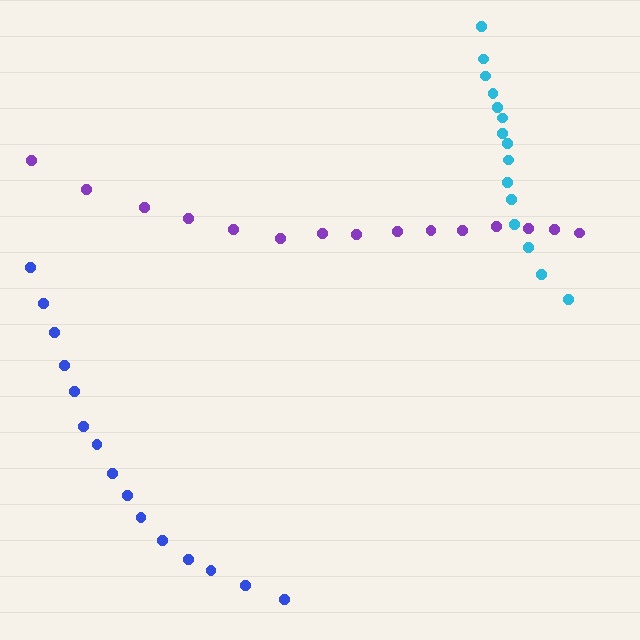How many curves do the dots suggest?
There are 3 distinct paths.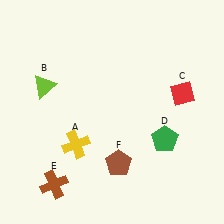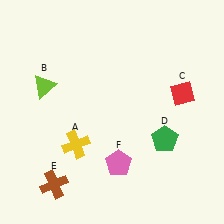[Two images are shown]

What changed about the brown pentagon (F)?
In Image 1, F is brown. In Image 2, it changed to pink.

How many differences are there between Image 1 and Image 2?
There is 1 difference between the two images.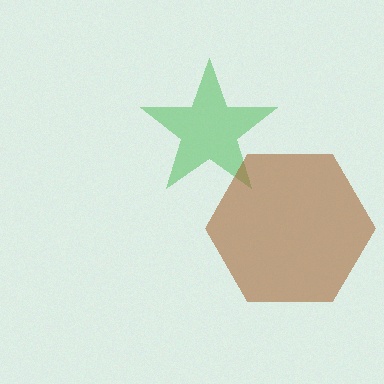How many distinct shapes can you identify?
There are 2 distinct shapes: a green star, a brown hexagon.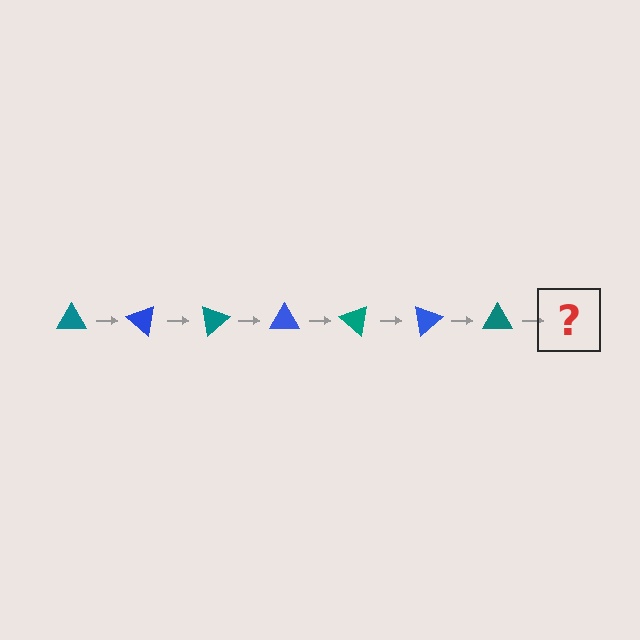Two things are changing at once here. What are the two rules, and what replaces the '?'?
The two rules are that it rotates 40 degrees each step and the color cycles through teal and blue. The '?' should be a blue triangle, rotated 280 degrees from the start.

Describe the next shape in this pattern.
It should be a blue triangle, rotated 280 degrees from the start.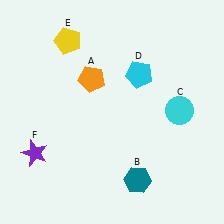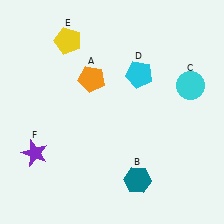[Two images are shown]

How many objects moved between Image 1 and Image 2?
1 object moved between the two images.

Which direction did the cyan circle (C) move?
The cyan circle (C) moved up.